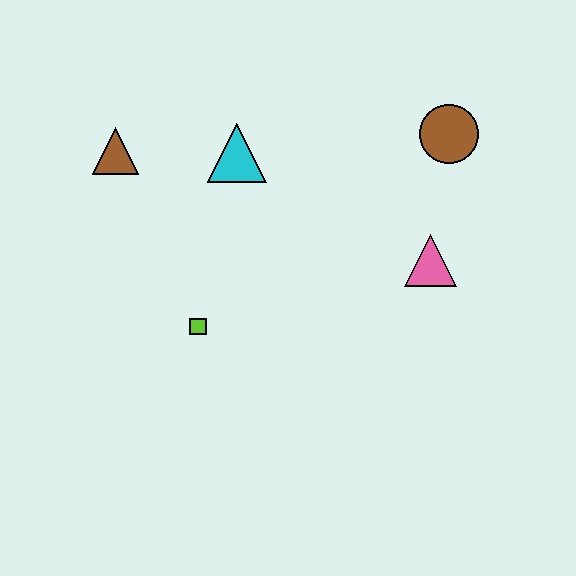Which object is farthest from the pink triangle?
The brown triangle is farthest from the pink triangle.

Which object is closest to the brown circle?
The pink triangle is closest to the brown circle.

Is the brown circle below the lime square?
No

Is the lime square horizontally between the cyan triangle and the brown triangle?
Yes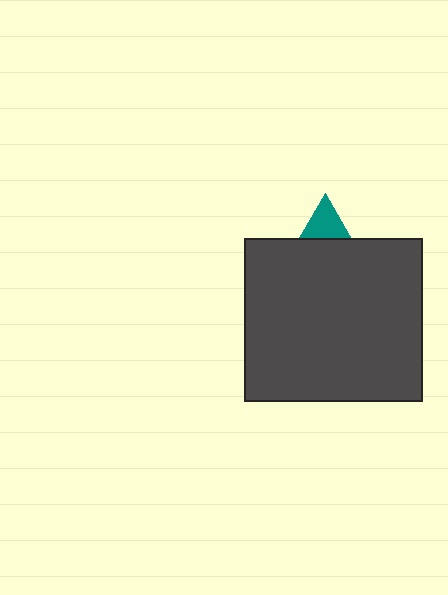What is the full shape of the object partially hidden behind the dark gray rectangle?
The partially hidden object is a teal triangle.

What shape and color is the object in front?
The object in front is a dark gray rectangle.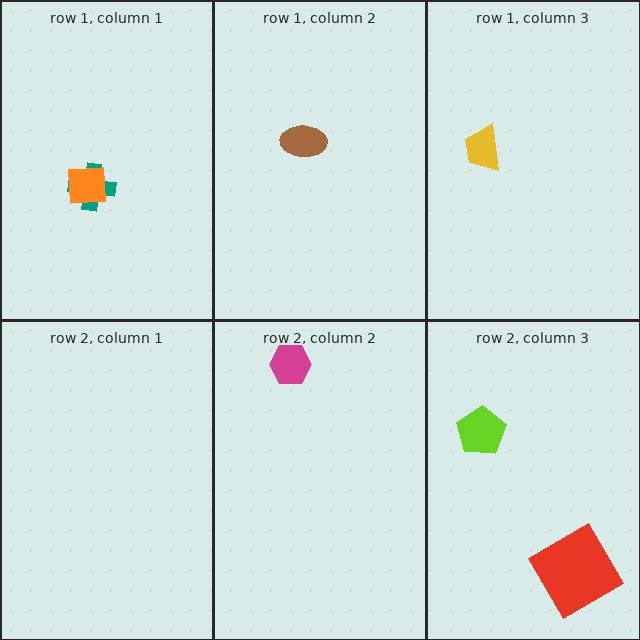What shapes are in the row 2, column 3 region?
The lime pentagon, the red diamond.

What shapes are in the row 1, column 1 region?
The teal cross, the orange square.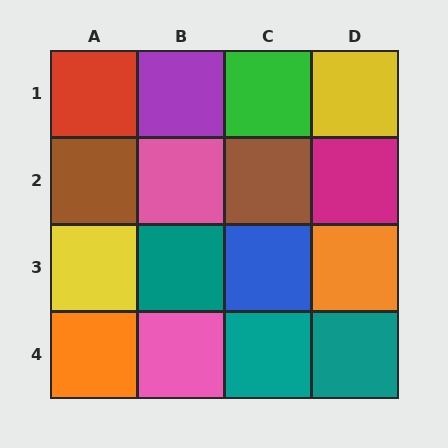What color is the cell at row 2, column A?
Brown.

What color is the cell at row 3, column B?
Teal.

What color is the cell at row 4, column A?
Orange.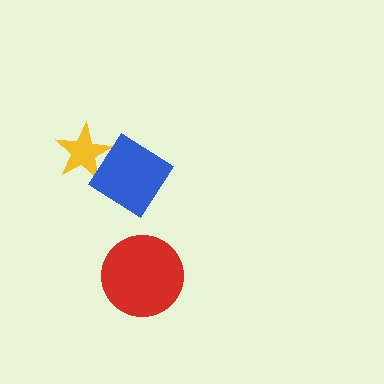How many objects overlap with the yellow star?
1 object overlaps with the yellow star.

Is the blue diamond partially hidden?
No, no other shape covers it.